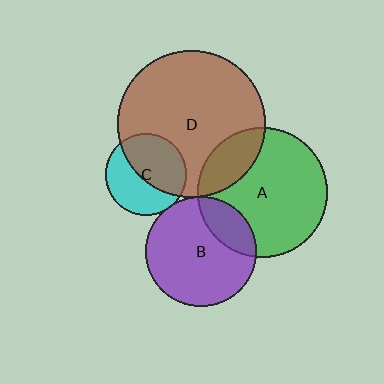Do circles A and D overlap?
Yes.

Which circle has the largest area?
Circle D (brown).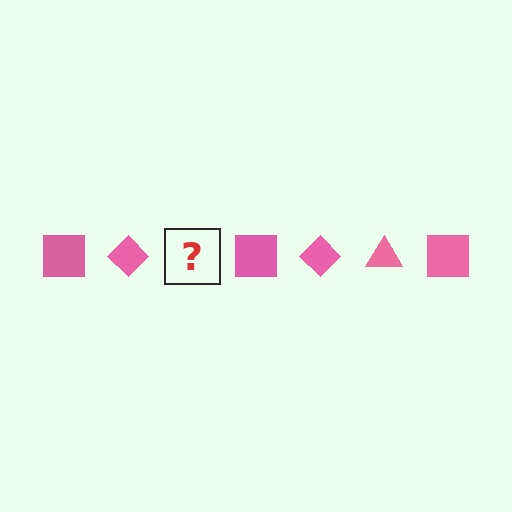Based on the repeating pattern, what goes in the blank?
The blank should be a pink triangle.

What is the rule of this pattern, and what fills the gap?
The rule is that the pattern cycles through square, diamond, triangle shapes in pink. The gap should be filled with a pink triangle.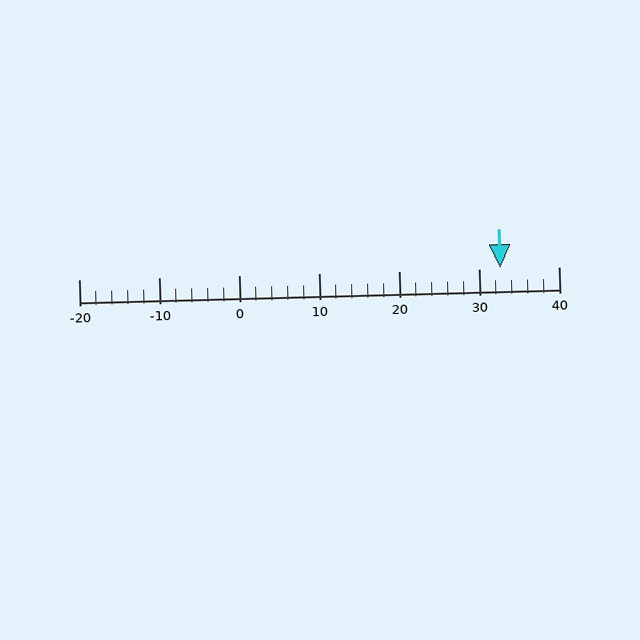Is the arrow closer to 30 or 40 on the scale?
The arrow is closer to 30.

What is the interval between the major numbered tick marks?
The major tick marks are spaced 10 units apart.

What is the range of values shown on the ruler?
The ruler shows values from -20 to 40.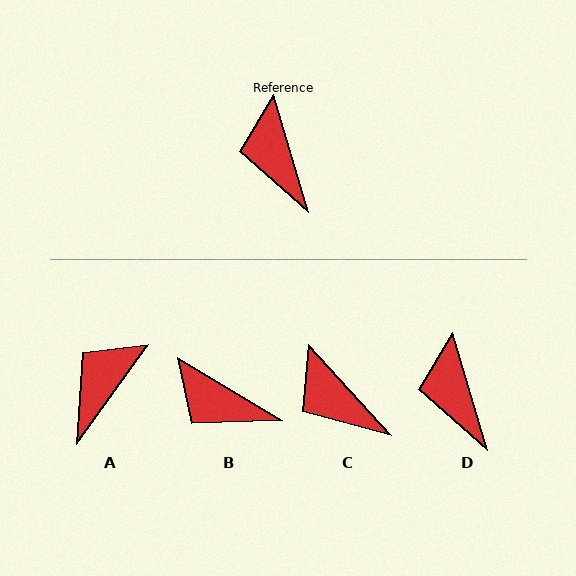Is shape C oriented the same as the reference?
No, it is off by about 26 degrees.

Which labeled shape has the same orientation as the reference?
D.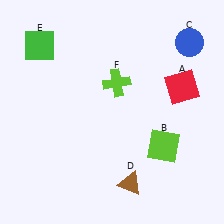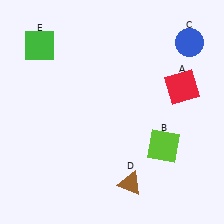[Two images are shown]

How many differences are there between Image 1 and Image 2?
There is 1 difference between the two images.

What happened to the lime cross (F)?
The lime cross (F) was removed in Image 2. It was in the top-right area of Image 1.